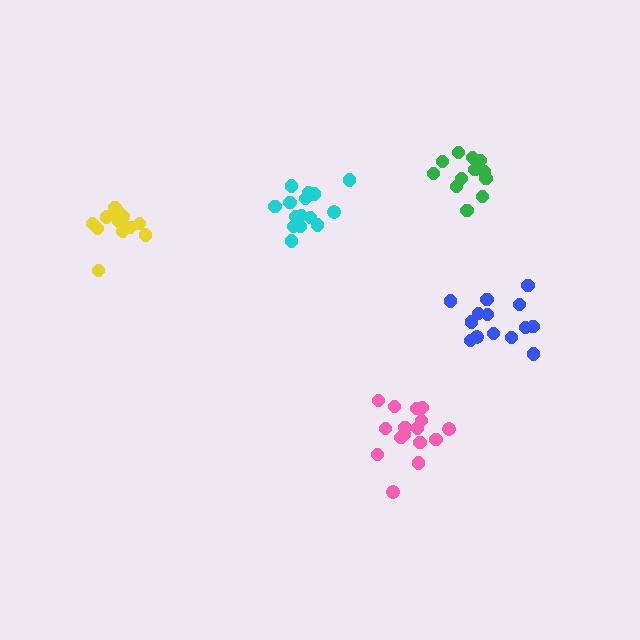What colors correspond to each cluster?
The clusters are colored: pink, green, cyan, yellow, blue.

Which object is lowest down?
The pink cluster is bottommost.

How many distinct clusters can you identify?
There are 5 distinct clusters.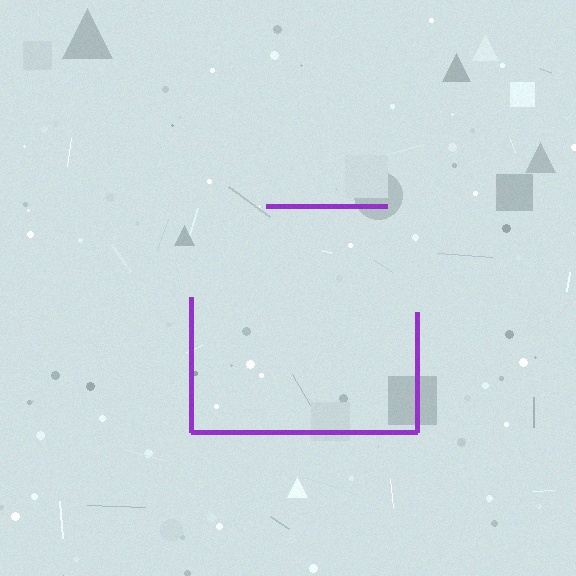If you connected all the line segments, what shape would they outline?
They would outline a square.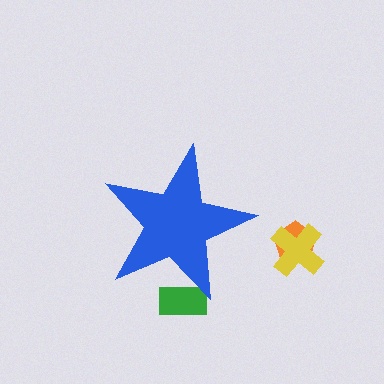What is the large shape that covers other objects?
A blue star.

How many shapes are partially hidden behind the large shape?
1 shape is partially hidden.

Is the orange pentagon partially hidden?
No, the orange pentagon is fully visible.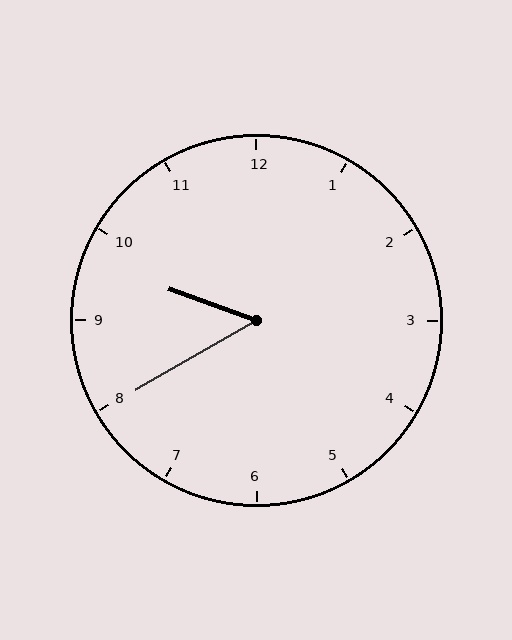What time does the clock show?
9:40.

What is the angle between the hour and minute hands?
Approximately 50 degrees.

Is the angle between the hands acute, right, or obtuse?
It is acute.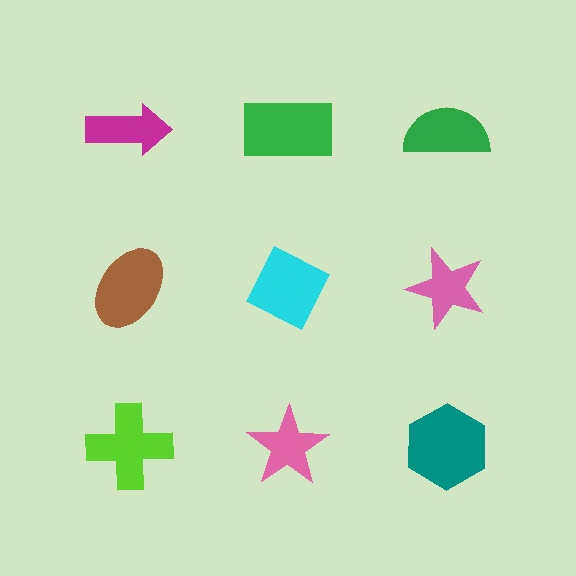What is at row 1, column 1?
A magenta arrow.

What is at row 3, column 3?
A teal hexagon.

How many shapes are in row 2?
3 shapes.